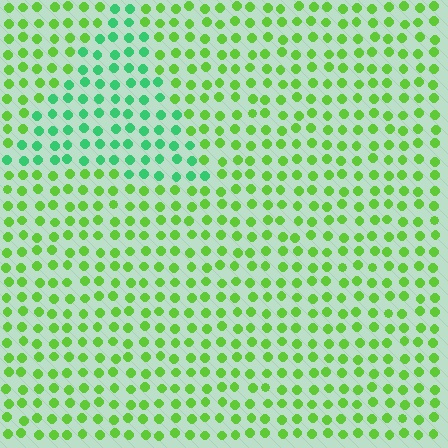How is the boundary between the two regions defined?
The boundary is defined purely by a slight shift in hue (about 40 degrees). Spacing, size, and orientation are identical on both sides.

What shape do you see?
I see a triangle.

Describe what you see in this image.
The image is filled with small lime elements in a uniform arrangement. A triangle-shaped region is visible where the elements are tinted to a slightly different hue, forming a subtle color boundary.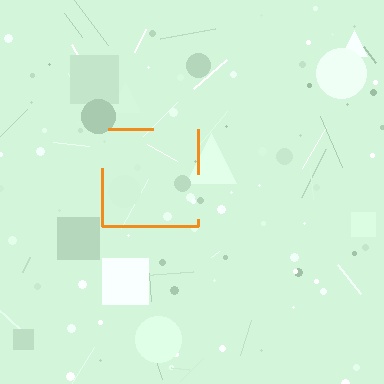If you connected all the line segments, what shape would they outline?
They would outline a square.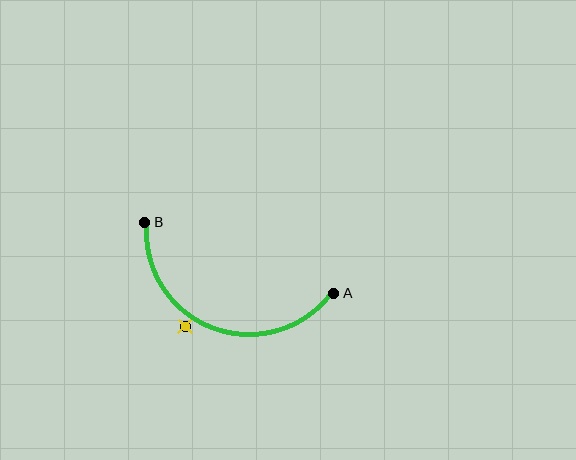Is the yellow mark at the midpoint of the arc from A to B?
No — the yellow mark does not lie on the arc at all. It sits slightly outside the curve.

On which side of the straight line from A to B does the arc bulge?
The arc bulges below the straight line connecting A and B.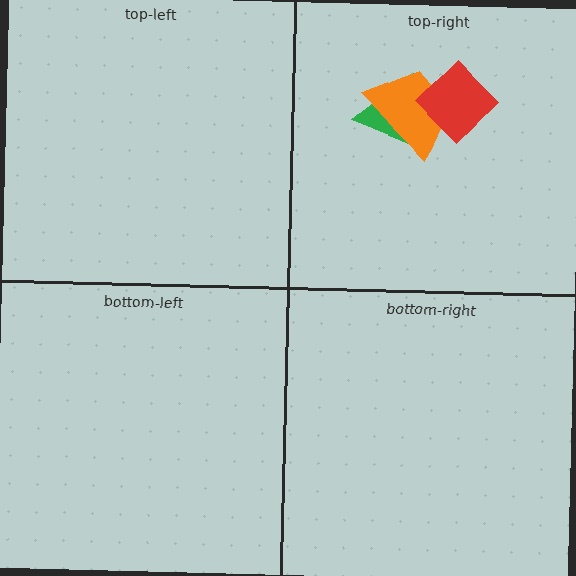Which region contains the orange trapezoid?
The top-right region.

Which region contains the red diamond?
The top-right region.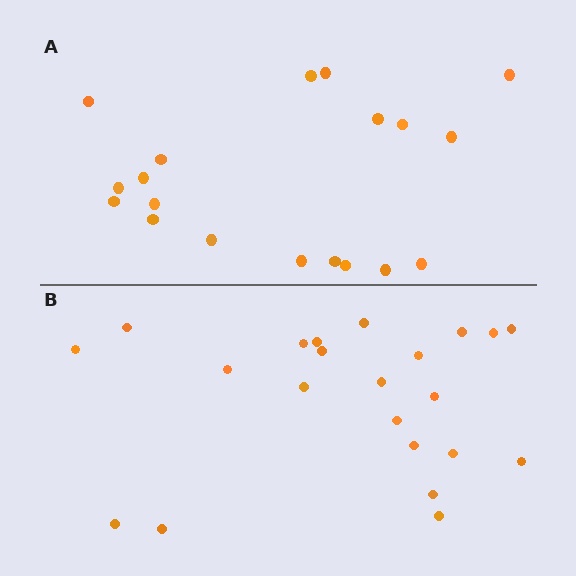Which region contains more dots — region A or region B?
Region B (the bottom region) has more dots.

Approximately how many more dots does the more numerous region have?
Region B has just a few more — roughly 2 or 3 more dots than region A.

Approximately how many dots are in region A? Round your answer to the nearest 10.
About 20 dots. (The exact count is 19, which rounds to 20.)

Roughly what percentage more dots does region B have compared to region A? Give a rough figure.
About 15% more.